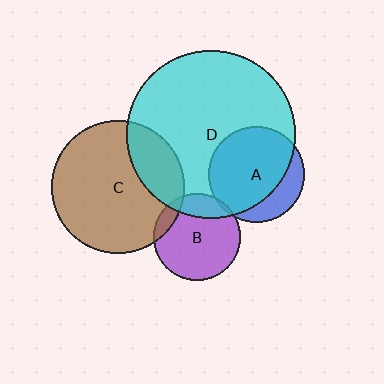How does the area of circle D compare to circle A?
Approximately 3.1 times.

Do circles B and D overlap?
Yes.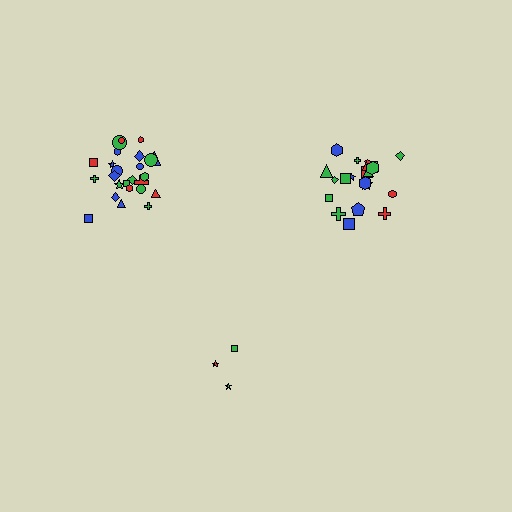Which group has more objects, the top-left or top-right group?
The top-left group.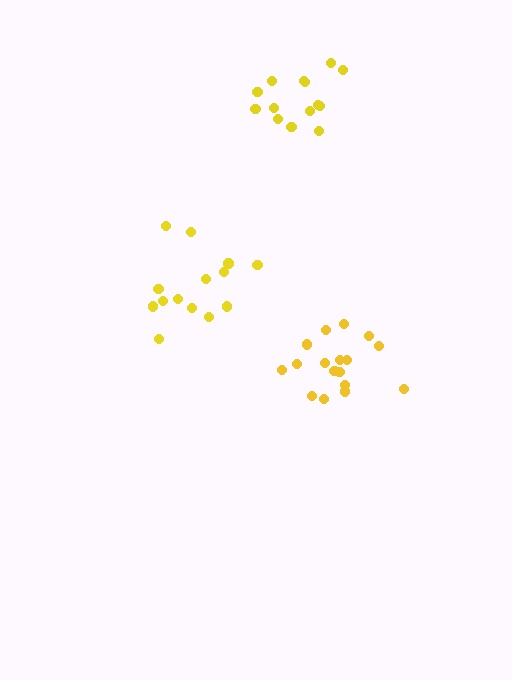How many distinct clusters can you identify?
There are 3 distinct clusters.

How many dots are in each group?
Group 1: 14 dots, Group 2: 17 dots, Group 3: 14 dots (45 total).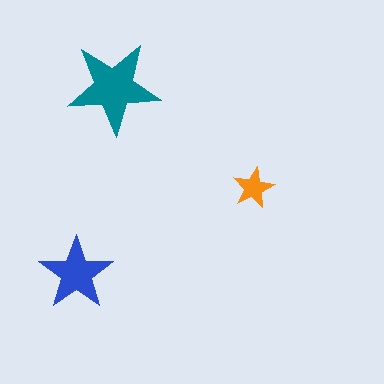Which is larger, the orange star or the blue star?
The blue one.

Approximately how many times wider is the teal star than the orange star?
About 2.5 times wider.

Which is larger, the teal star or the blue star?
The teal one.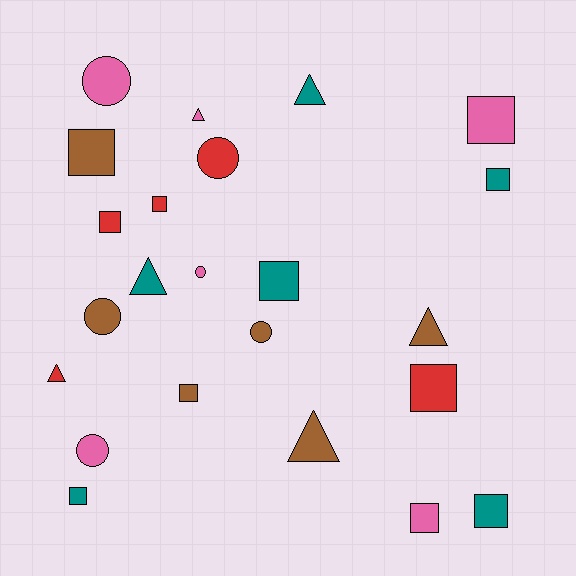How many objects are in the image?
There are 23 objects.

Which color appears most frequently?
Teal, with 6 objects.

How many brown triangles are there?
There are 2 brown triangles.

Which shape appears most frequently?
Square, with 11 objects.